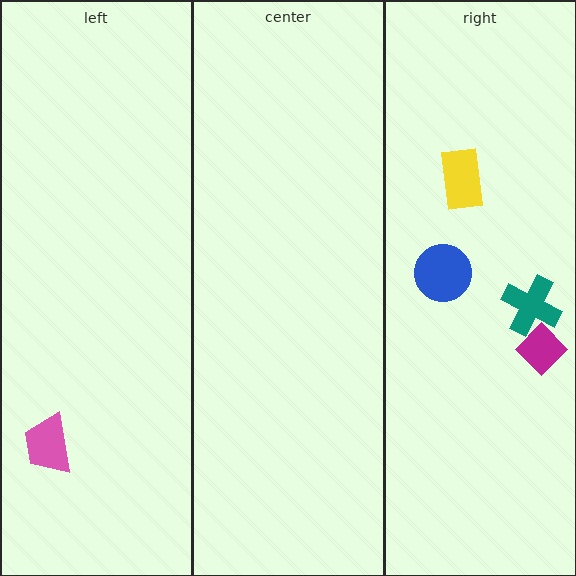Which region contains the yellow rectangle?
The right region.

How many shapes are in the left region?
1.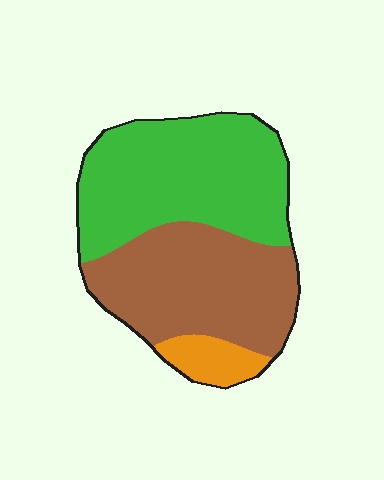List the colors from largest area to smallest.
From largest to smallest: green, brown, orange.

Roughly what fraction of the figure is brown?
Brown covers 43% of the figure.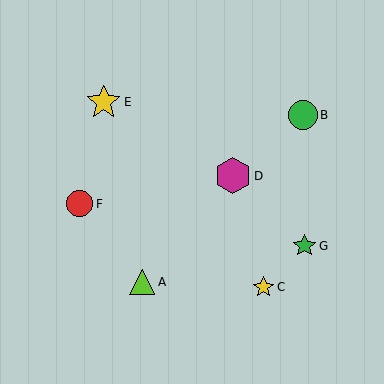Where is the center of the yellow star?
The center of the yellow star is at (263, 287).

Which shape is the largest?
The magenta hexagon (labeled D) is the largest.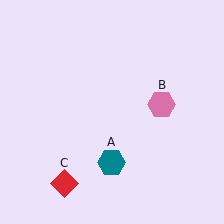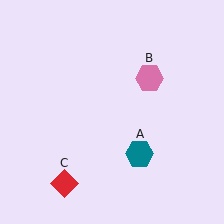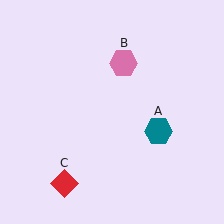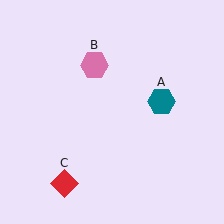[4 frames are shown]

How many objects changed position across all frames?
2 objects changed position: teal hexagon (object A), pink hexagon (object B).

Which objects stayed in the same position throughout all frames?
Red diamond (object C) remained stationary.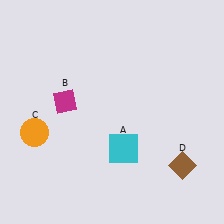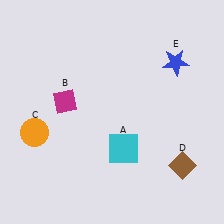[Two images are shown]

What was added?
A blue star (E) was added in Image 2.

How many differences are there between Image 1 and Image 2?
There is 1 difference between the two images.